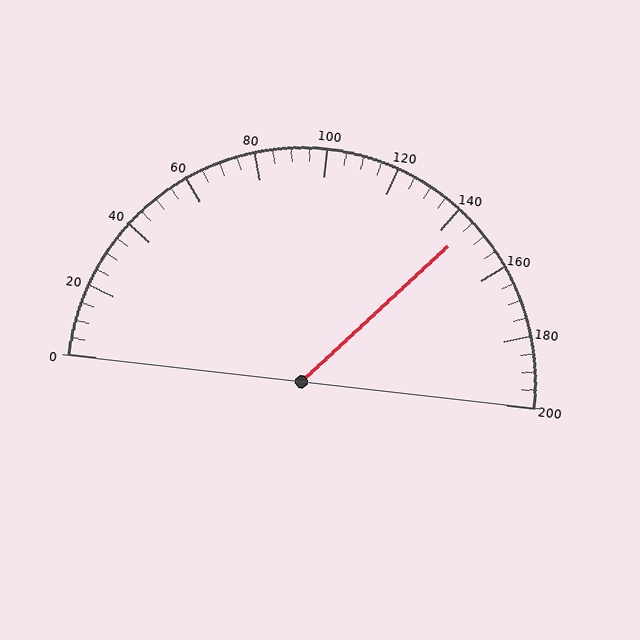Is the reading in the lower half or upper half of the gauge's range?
The reading is in the upper half of the range (0 to 200).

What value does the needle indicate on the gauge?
The needle indicates approximately 145.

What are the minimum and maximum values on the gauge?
The gauge ranges from 0 to 200.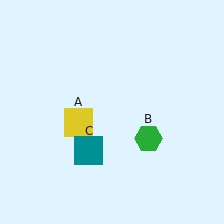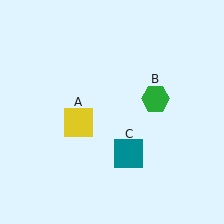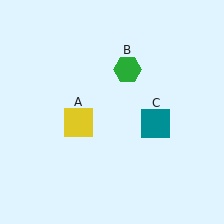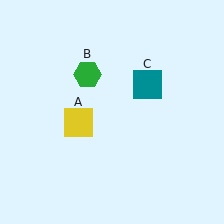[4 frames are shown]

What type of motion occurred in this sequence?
The green hexagon (object B), teal square (object C) rotated counterclockwise around the center of the scene.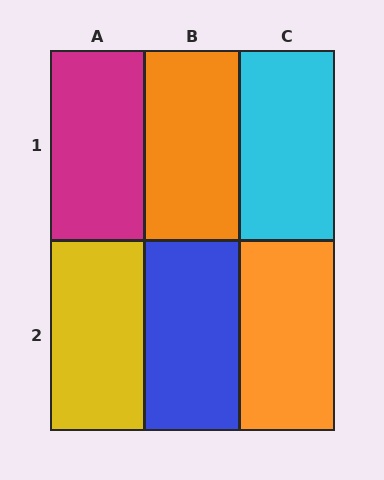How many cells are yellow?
1 cell is yellow.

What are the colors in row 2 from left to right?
Yellow, blue, orange.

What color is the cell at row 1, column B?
Orange.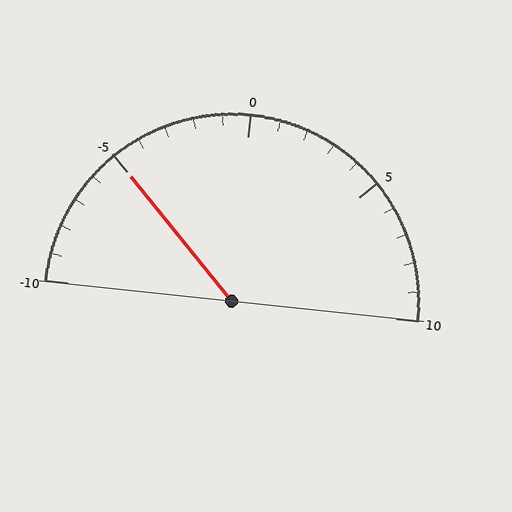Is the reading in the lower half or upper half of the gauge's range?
The reading is in the lower half of the range (-10 to 10).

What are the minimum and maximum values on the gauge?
The gauge ranges from -10 to 10.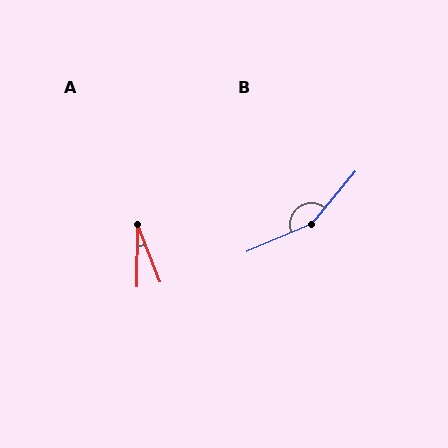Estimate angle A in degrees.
Approximately 22 degrees.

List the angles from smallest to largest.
A (22°), B (153°).